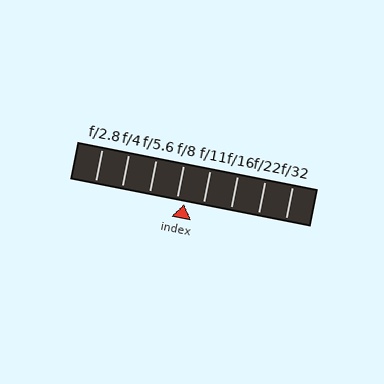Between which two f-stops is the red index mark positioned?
The index mark is between f/8 and f/11.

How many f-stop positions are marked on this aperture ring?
There are 8 f-stop positions marked.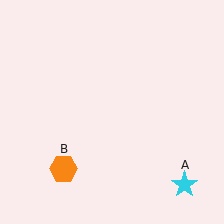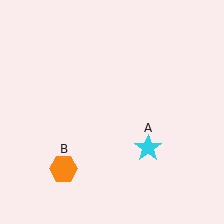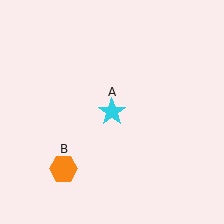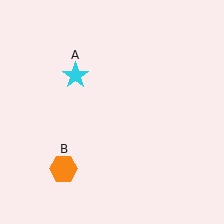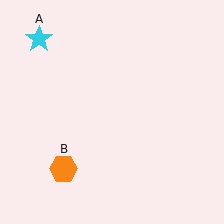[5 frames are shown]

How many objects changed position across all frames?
1 object changed position: cyan star (object A).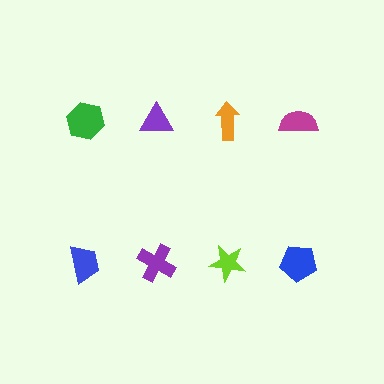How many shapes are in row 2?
4 shapes.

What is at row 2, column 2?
A purple cross.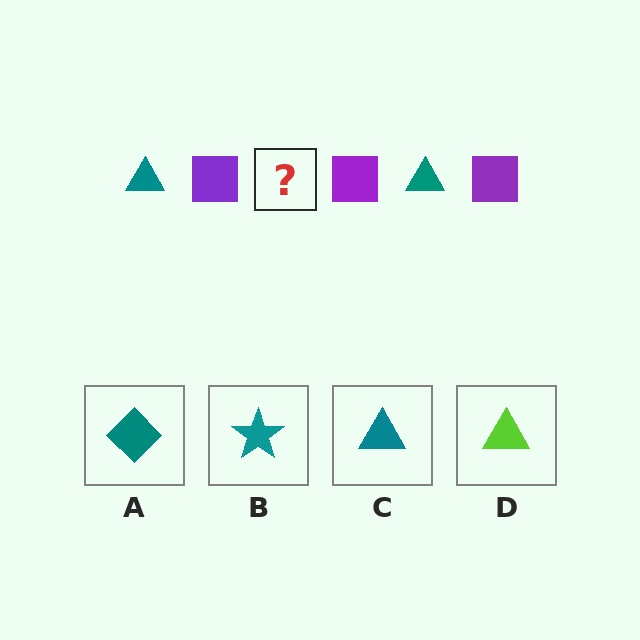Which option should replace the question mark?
Option C.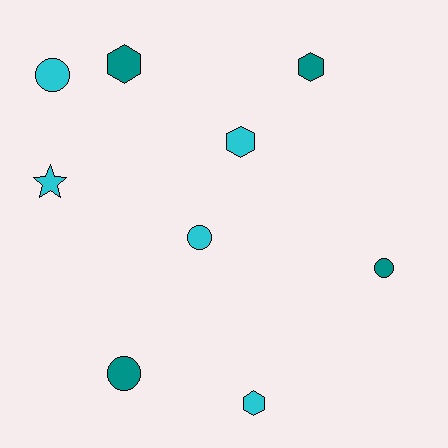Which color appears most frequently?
Cyan, with 5 objects.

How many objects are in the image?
There are 9 objects.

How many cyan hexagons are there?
There are 2 cyan hexagons.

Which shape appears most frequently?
Circle, with 4 objects.